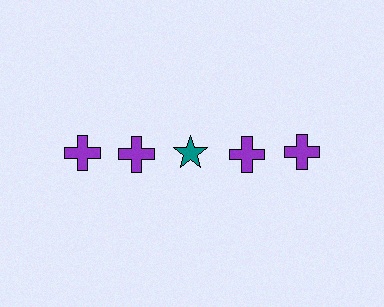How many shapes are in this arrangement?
There are 5 shapes arranged in a grid pattern.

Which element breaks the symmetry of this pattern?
The teal star in the top row, center column breaks the symmetry. All other shapes are purple crosses.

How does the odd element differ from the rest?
It differs in both color (teal instead of purple) and shape (star instead of cross).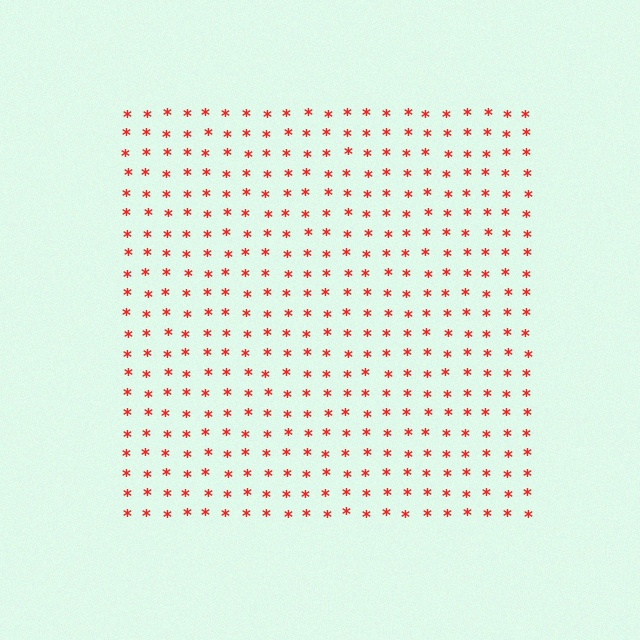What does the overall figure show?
The overall figure shows a square.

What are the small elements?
The small elements are asterisks.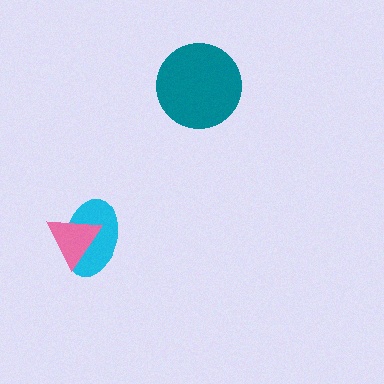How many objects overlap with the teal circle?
0 objects overlap with the teal circle.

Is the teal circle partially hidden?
No, no other shape covers it.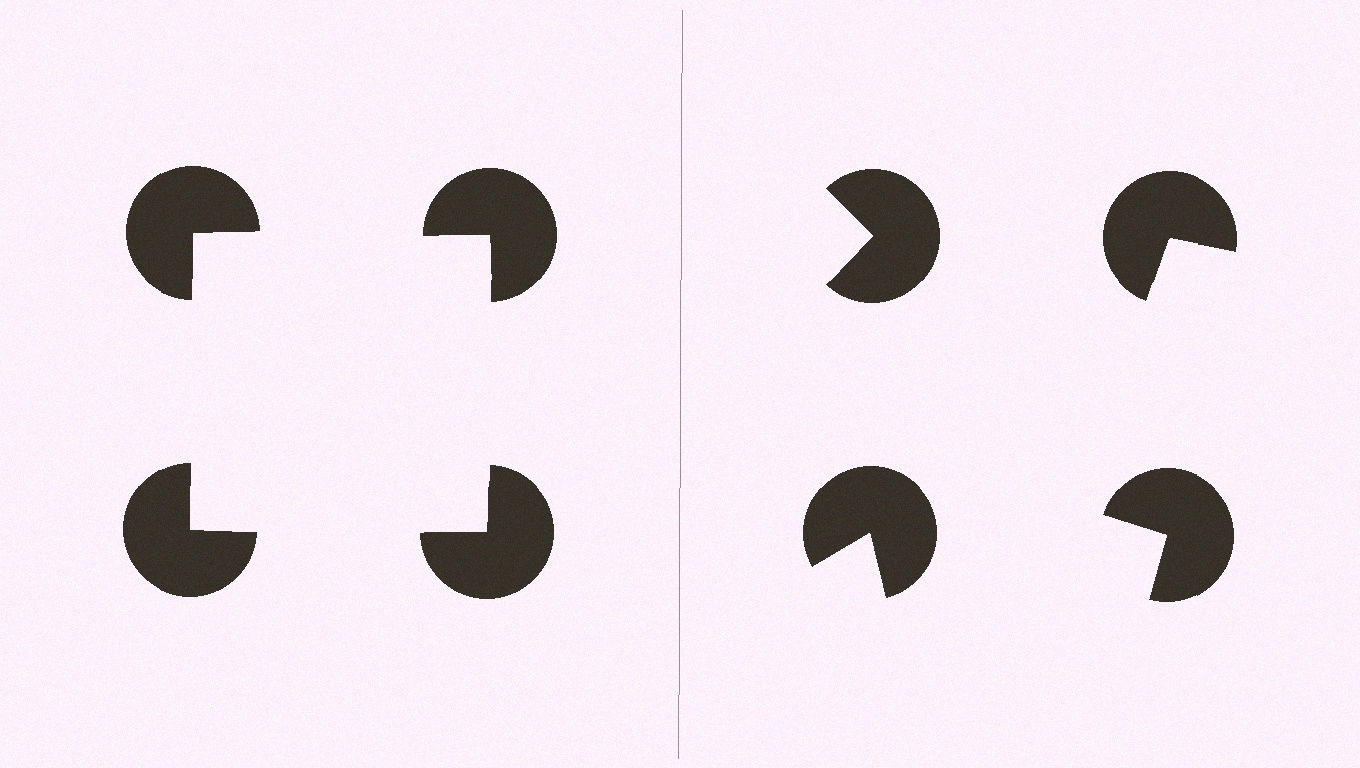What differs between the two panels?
The pac-man discs are positioned identically on both sides; only the wedge orientations differ. On the left they align to a square; on the right they are misaligned.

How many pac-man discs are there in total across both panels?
8 — 4 on each side.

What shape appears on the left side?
An illusory square.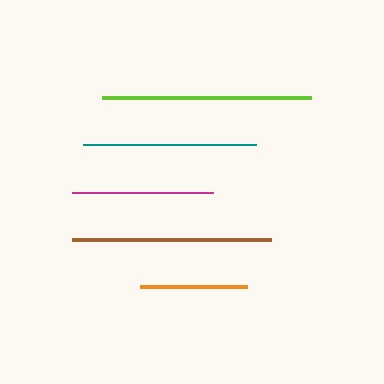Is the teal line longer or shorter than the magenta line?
The teal line is longer than the magenta line.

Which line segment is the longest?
The lime line is the longest at approximately 209 pixels.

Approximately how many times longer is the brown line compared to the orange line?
The brown line is approximately 1.9 times the length of the orange line.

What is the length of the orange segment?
The orange segment is approximately 107 pixels long.